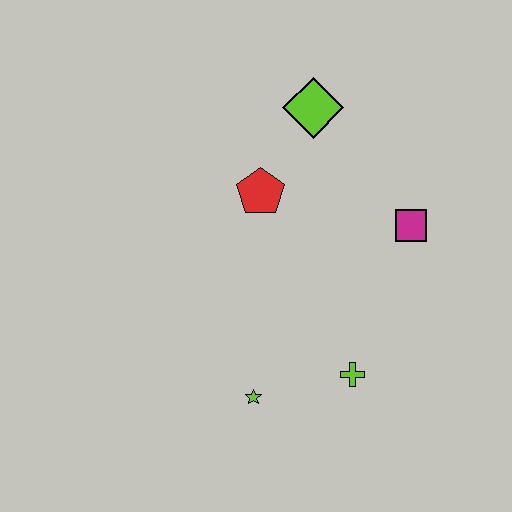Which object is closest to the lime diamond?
The red pentagon is closest to the lime diamond.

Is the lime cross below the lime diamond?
Yes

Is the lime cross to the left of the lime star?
No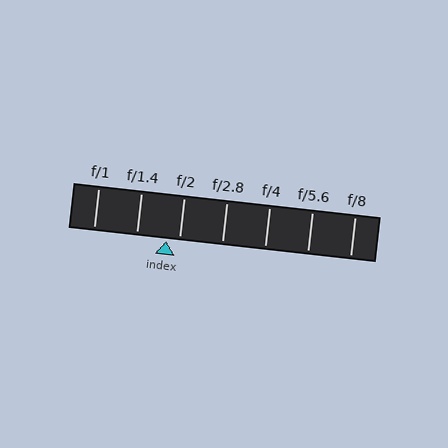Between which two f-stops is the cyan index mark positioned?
The index mark is between f/1.4 and f/2.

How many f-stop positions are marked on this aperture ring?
There are 7 f-stop positions marked.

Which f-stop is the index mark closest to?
The index mark is closest to f/2.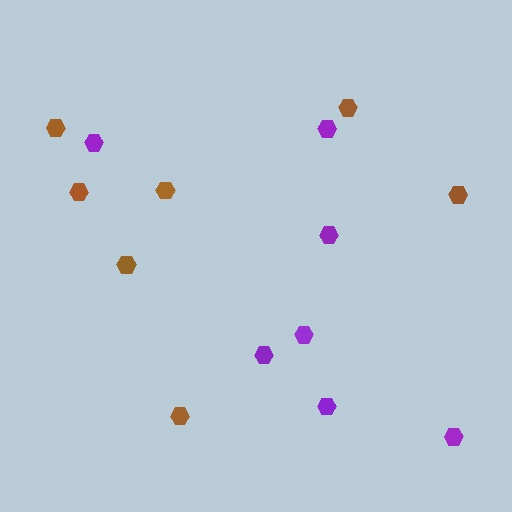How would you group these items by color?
There are 2 groups: one group of brown hexagons (7) and one group of purple hexagons (7).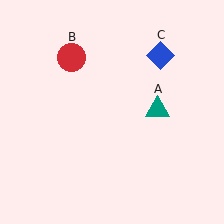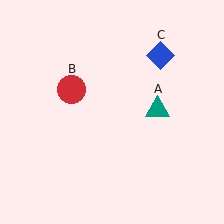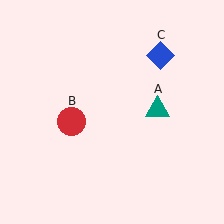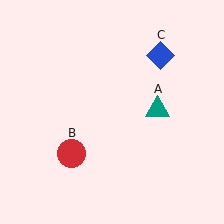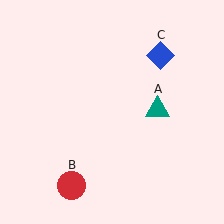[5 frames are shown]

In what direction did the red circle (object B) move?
The red circle (object B) moved down.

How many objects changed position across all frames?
1 object changed position: red circle (object B).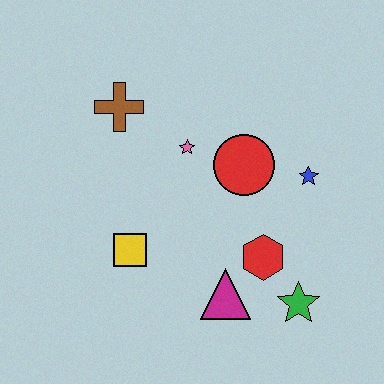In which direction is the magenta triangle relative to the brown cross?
The magenta triangle is below the brown cross.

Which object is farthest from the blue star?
The brown cross is farthest from the blue star.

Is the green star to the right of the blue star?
No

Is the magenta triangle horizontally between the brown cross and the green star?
Yes